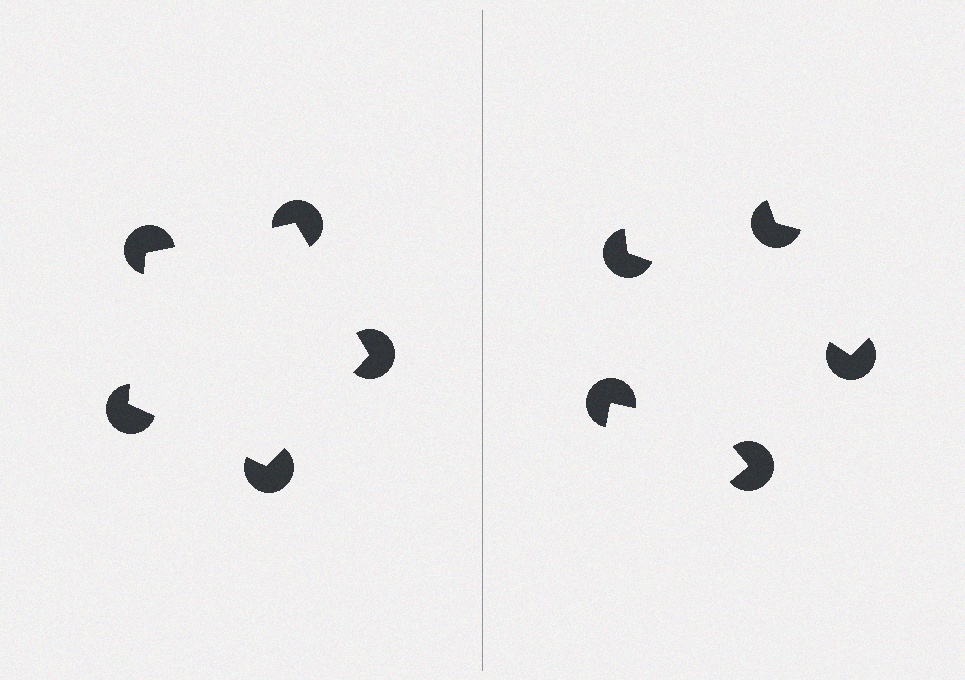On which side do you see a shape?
An illusory pentagon appears on the left side. On the right side the wedge cuts are rotated, so no coherent shape forms.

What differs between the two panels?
The pac-man discs are positioned identically on both sides; only the wedge orientations differ. On the left they align to a pentagon; on the right they are misaligned.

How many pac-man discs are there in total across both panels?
10 — 5 on each side.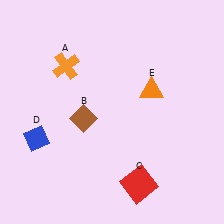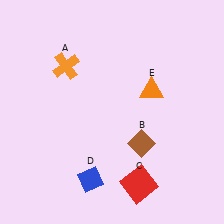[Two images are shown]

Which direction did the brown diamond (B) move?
The brown diamond (B) moved right.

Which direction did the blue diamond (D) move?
The blue diamond (D) moved right.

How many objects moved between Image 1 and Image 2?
2 objects moved between the two images.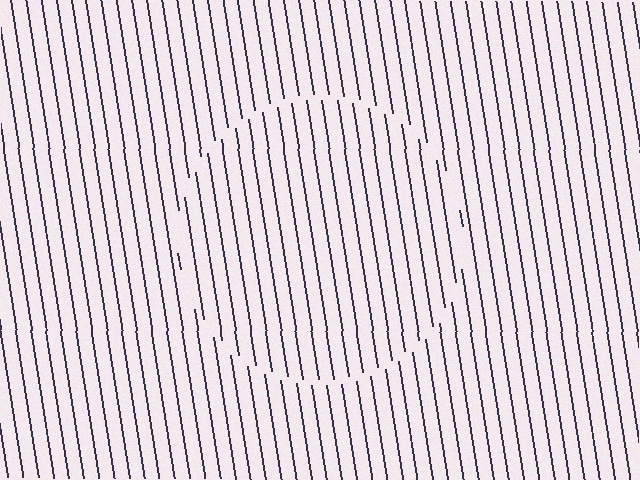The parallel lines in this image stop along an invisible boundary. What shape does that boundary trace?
An illusory circle. The interior of the shape contains the same grating, shifted by half a period — the contour is defined by the phase discontinuity where line-ends from the inner and outer gratings abut.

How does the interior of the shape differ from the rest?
The interior of the shape contains the same grating, shifted by half a period — the contour is defined by the phase discontinuity where line-ends from the inner and outer gratings abut.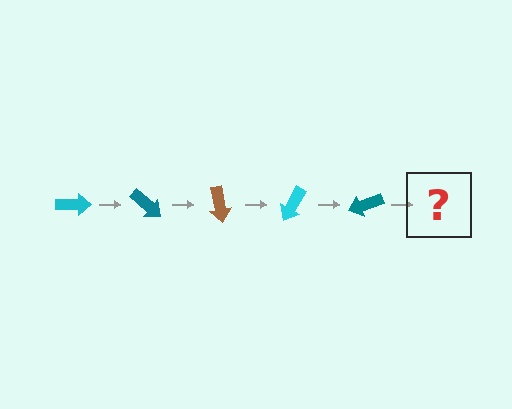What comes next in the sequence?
The next element should be a brown arrow, rotated 200 degrees from the start.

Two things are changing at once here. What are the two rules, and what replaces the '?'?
The two rules are that it rotates 40 degrees each step and the color cycles through cyan, teal, and brown. The '?' should be a brown arrow, rotated 200 degrees from the start.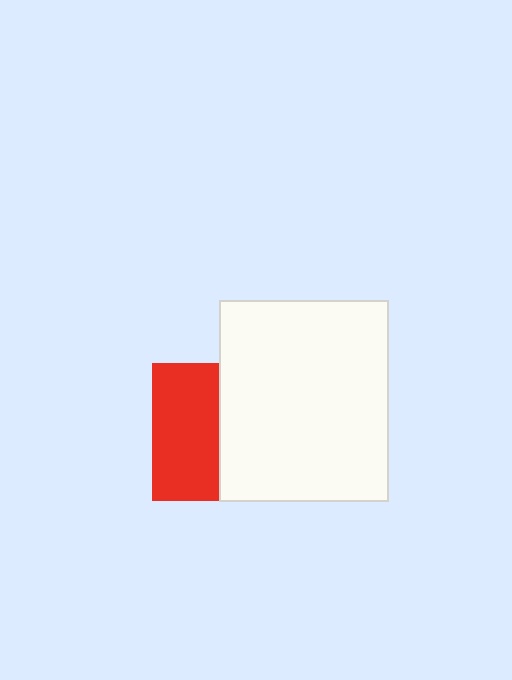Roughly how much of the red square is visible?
About half of it is visible (roughly 49%).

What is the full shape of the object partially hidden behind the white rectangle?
The partially hidden object is a red square.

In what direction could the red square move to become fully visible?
The red square could move left. That would shift it out from behind the white rectangle entirely.